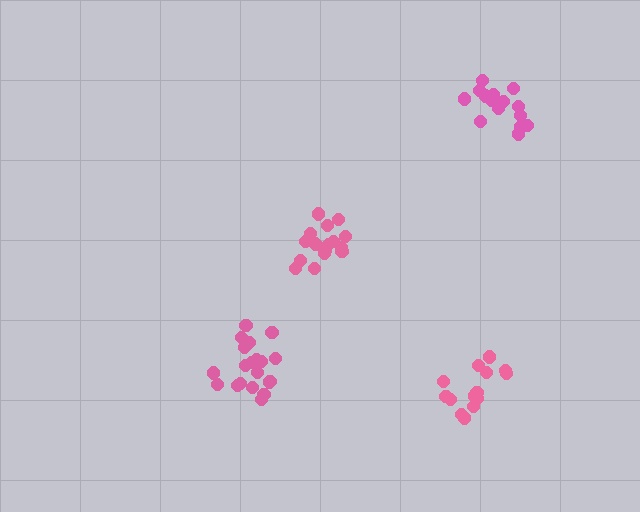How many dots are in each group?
Group 1: 15 dots, Group 2: 18 dots, Group 3: 20 dots, Group 4: 14 dots (67 total).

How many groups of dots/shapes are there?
There are 4 groups.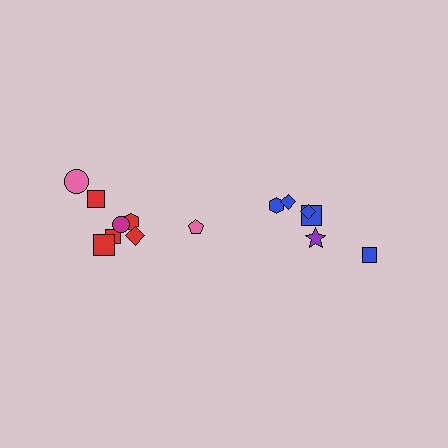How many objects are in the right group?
There are 6 objects.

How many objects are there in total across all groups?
There are 14 objects.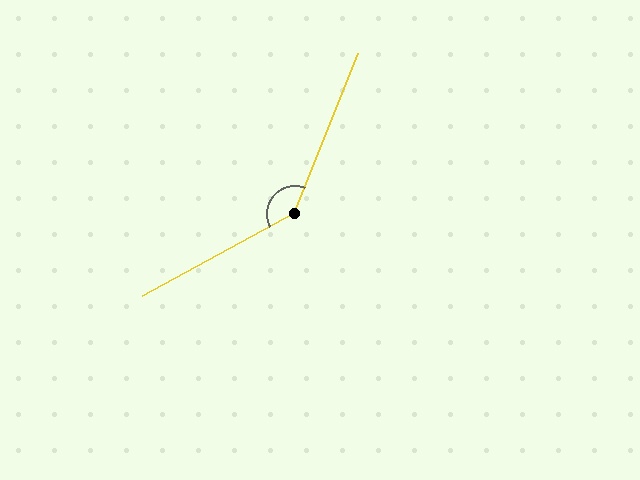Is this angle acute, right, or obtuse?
It is obtuse.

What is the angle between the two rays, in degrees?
Approximately 140 degrees.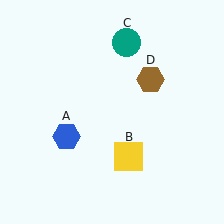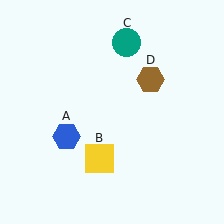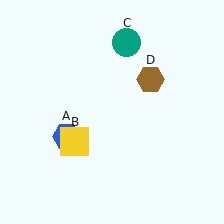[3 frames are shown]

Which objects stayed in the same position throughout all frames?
Blue hexagon (object A) and teal circle (object C) and brown hexagon (object D) remained stationary.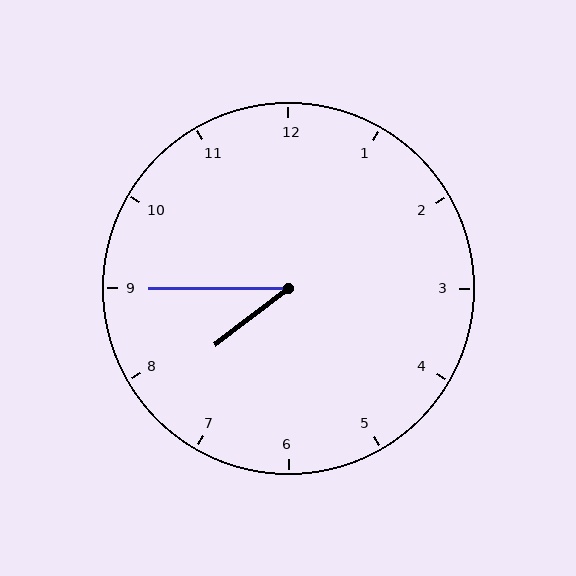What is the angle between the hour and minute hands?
Approximately 38 degrees.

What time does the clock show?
7:45.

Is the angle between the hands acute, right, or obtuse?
It is acute.